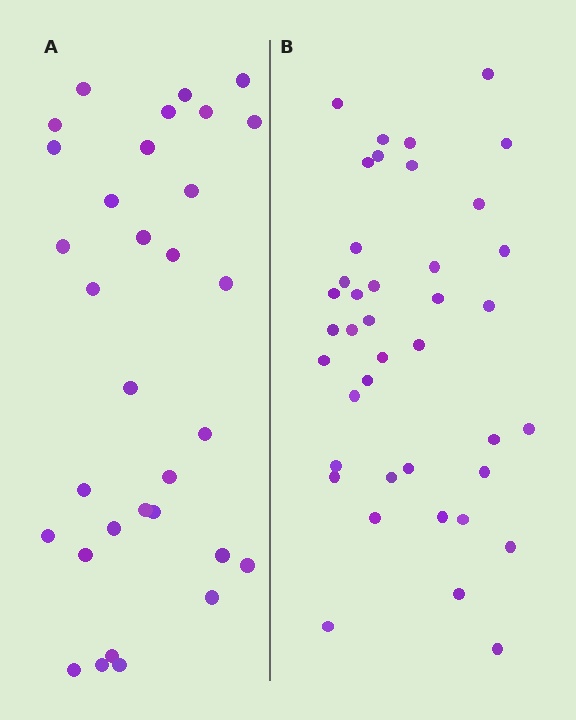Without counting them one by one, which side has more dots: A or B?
Region B (the right region) has more dots.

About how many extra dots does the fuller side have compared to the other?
Region B has roughly 8 or so more dots than region A.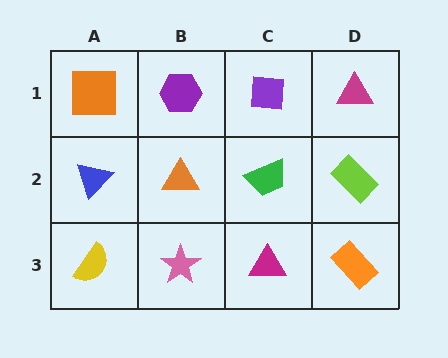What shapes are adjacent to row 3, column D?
A lime rectangle (row 2, column D), a magenta triangle (row 3, column C).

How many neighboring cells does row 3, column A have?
2.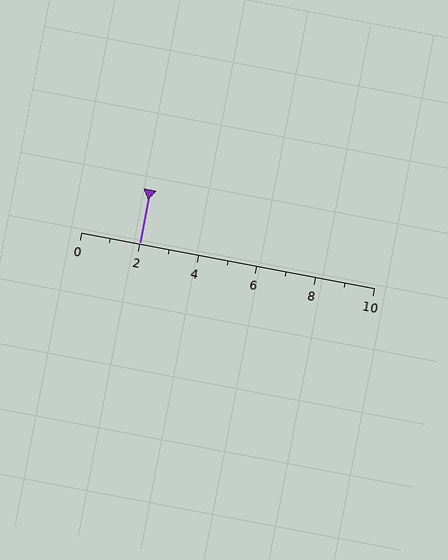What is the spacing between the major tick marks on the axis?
The major ticks are spaced 2 apart.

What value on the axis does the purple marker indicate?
The marker indicates approximately 2.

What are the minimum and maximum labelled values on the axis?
The axis runs from 0 to 10.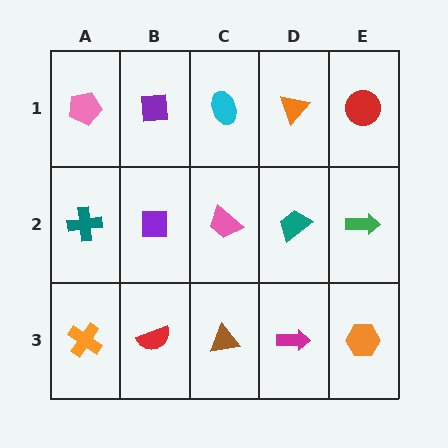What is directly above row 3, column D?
A teal trapezoid.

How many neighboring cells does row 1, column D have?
3.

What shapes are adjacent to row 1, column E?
A green arrow (row 2, column E), an orange triangle (row 1, column D).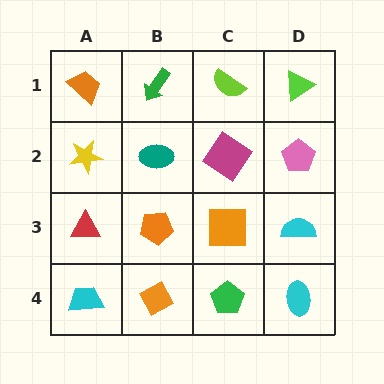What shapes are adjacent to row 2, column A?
An orange trapezoid (row 1, column A), a red triangle (row 3, column A), a teal ellipse (row 2, column B).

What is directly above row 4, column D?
A cyan semicircle.